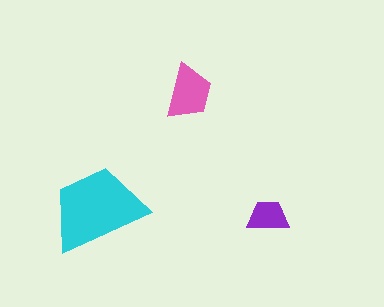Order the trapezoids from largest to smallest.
the cyan one, the pink one, the purple one.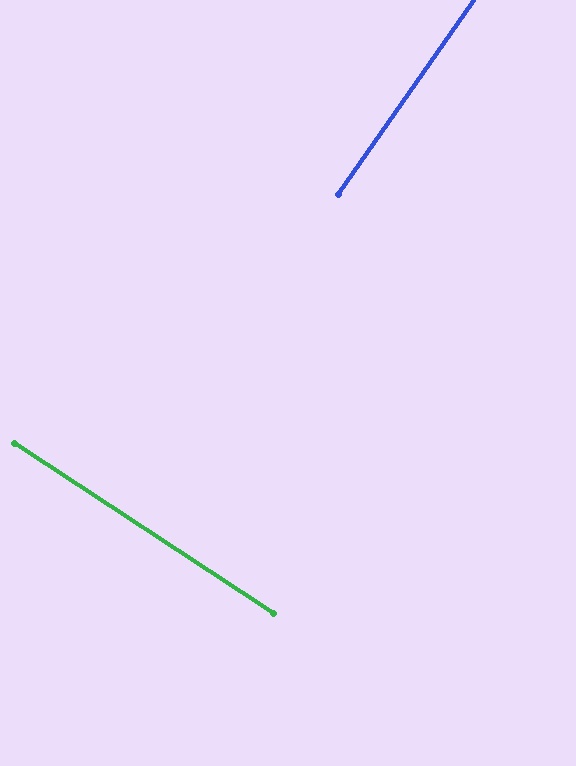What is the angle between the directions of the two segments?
Approximately 88 degrees.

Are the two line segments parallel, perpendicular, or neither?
Perpendicular — they meet at approximately 88°.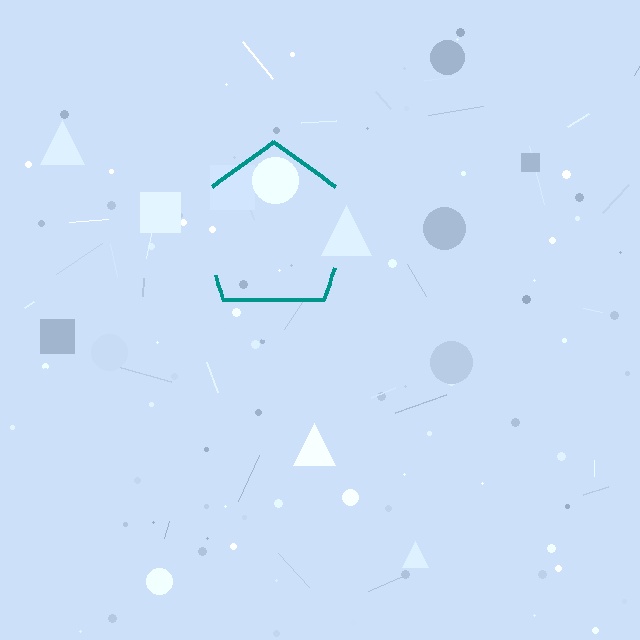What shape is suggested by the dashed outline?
The dashed outline suggests a pentagon.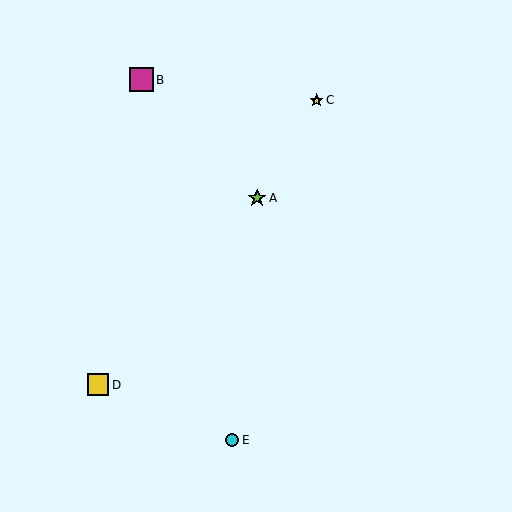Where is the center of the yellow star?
The center of the yellow star is at (317, 100).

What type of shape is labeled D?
Shape D is a yellow square.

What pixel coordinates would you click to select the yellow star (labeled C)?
Click at (317, 100) to select the yellow star C.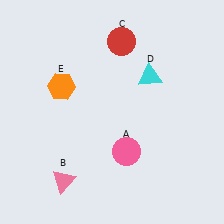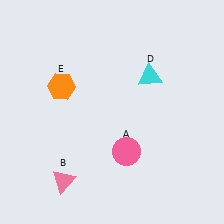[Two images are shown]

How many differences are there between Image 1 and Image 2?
There is 1 difference between the two images.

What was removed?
The red circle (C) was removed in Image 2.